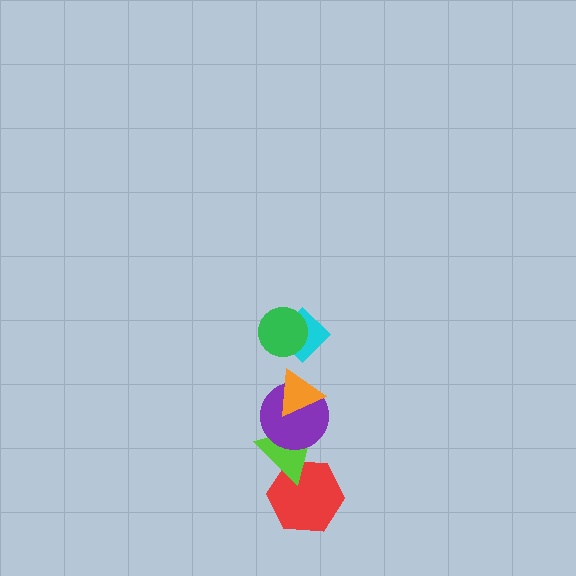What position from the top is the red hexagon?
The red hexagon is 6th from the top.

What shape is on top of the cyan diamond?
The green circle is on top of the cyan diamond.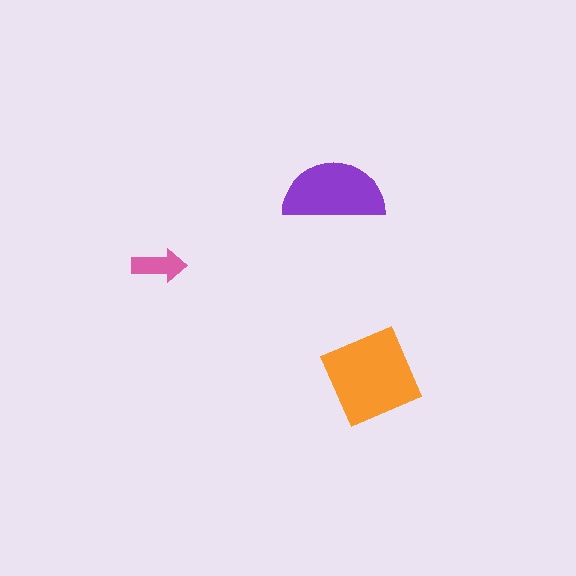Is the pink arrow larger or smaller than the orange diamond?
Smaller.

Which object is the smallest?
The pink arrow.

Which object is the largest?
The orange diamond.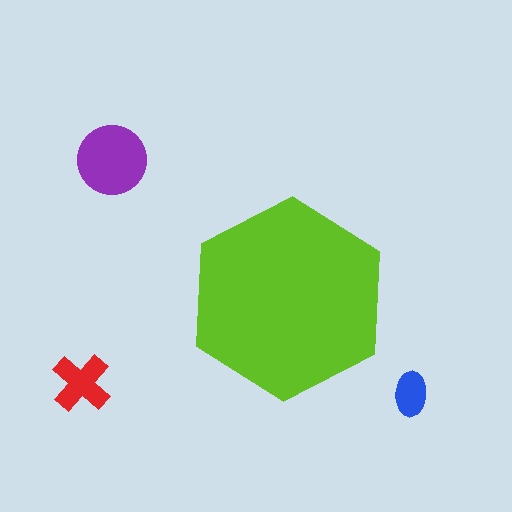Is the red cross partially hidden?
No, the red cross is fully visible.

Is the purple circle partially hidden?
No, the purple circle is fully visible.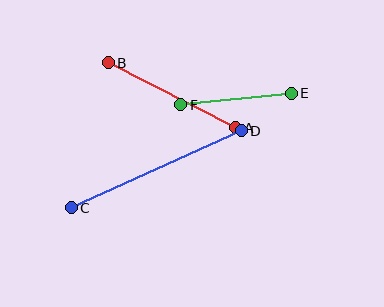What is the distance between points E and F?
The distance is approximately 111 pixels.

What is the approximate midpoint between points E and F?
The midpoint is at approximately (236, 99) pixels.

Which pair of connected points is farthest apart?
Points C and D are farthest apart.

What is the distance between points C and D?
The distance is approximately 187 pixels.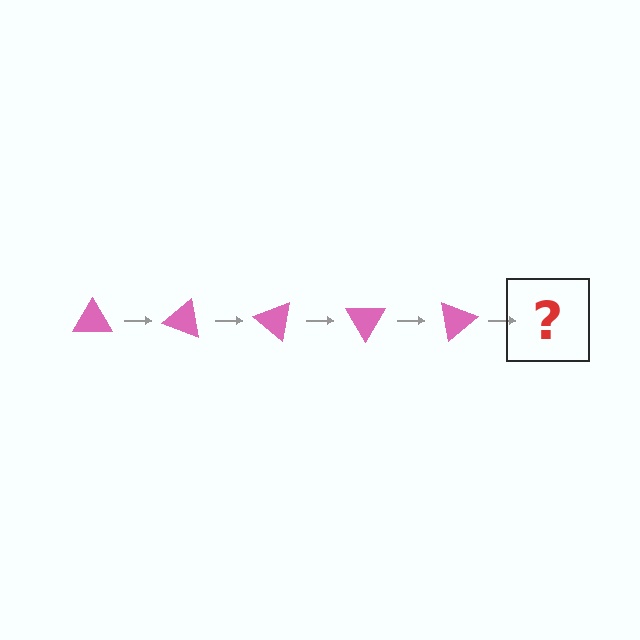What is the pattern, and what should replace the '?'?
The pattern is that the triangle rotates 20 degrees each step. The '?' should be a pink triangle rotated 100 degrees.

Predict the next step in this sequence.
The next step is a pink triangle rotated 100 degrees.